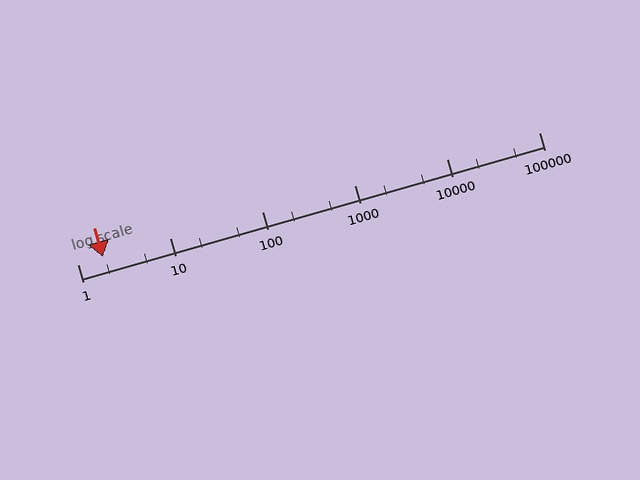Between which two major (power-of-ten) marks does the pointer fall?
The pointer is between 1 and 10.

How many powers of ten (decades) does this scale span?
The scale spans 5 decades, from 1 to 100000.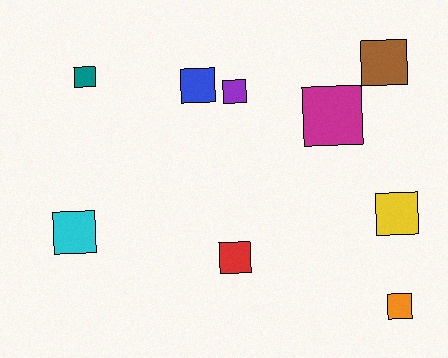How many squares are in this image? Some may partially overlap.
There are 9 squares.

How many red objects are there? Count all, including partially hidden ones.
There is 1 red object.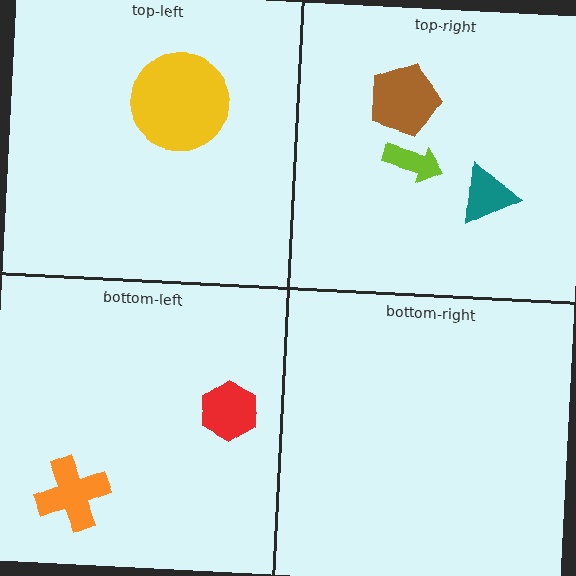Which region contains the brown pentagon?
The top-right region.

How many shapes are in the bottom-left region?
2.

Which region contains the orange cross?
The bottom-left region.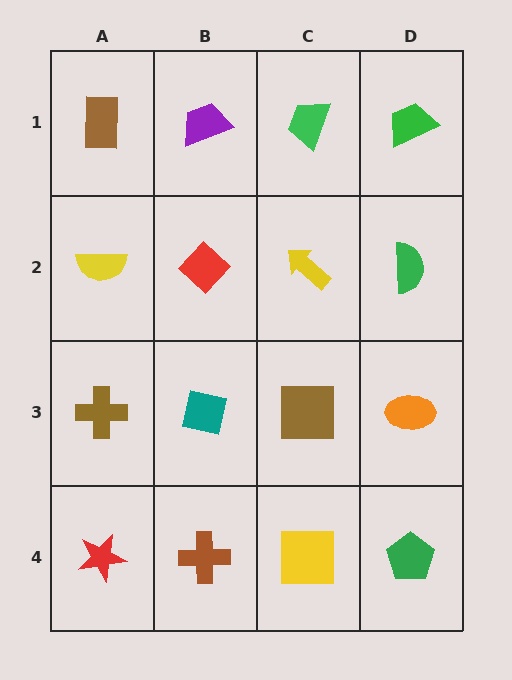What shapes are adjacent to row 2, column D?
A green trapezoid (row 1, column D), an orange ellipse (row 3, column D), a yellow arrow (row 2, column C).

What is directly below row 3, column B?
A brown cross.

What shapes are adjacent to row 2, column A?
A brown rectangle (row 1, column A), a brown cross (row 3, column A), a red diamond (row 2, column B).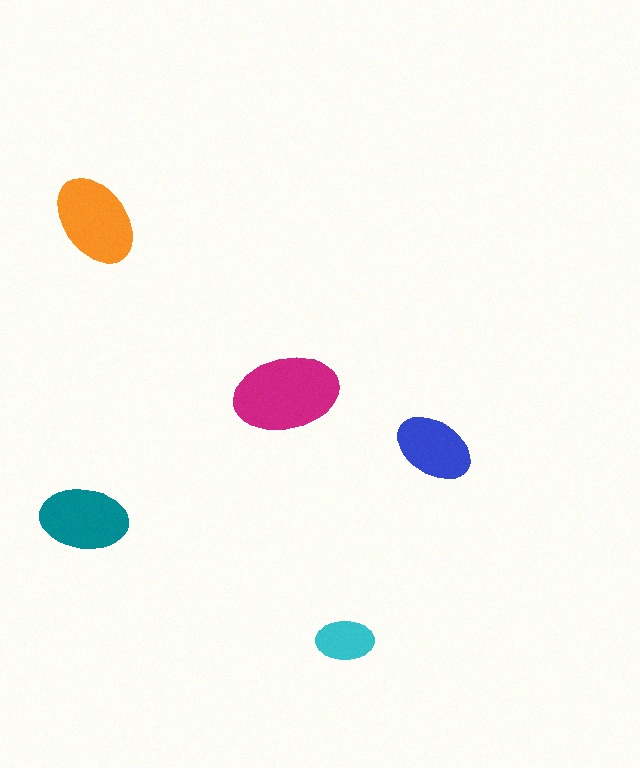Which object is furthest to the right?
The blue ellipse is rightmost.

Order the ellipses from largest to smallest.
the magenta one, the orange one, the teal one, the blue one, the cyan one.